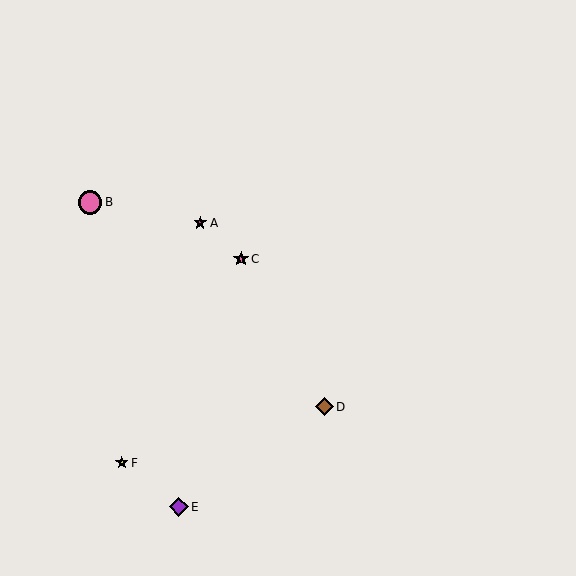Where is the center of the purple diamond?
The center of the purple diamond is at (179, 507).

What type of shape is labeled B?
Shape B is a pink circle.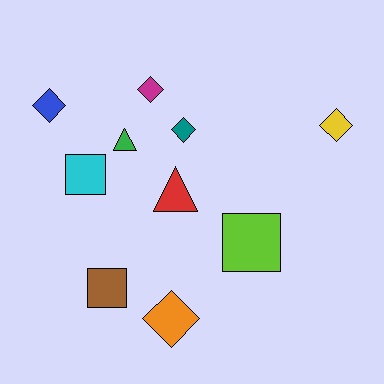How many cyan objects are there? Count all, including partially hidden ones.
There is 1 cyan object.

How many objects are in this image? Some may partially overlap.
There are 10 objects.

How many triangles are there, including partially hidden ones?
There are 2 triangles.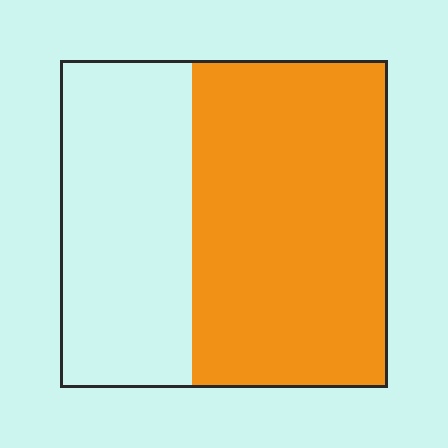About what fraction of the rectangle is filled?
About three fifths (3/5).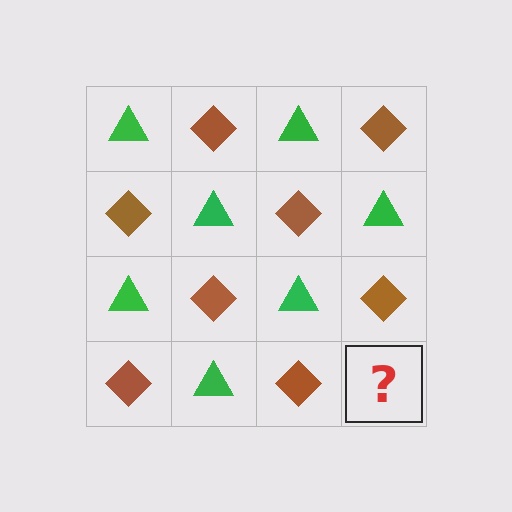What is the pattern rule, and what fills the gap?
The rule is that it alternates green triangle and brown diamond in a checkerboard pattern. The gap should be filled with a green triangle.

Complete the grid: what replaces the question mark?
The question mark should be replaced with a green triangle.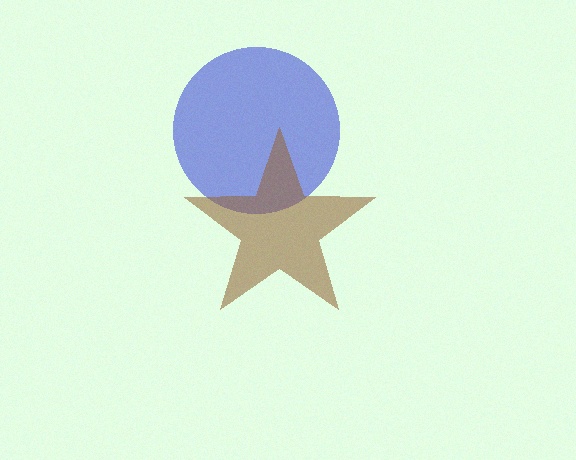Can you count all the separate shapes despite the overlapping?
Yes, there are 2 separate shapes.